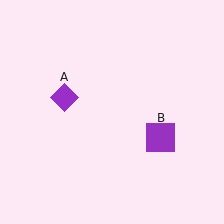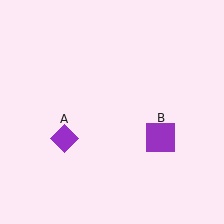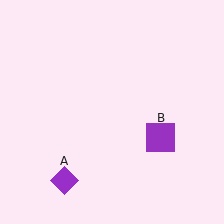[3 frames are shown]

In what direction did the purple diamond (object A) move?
The purple diamond (object A) moved down.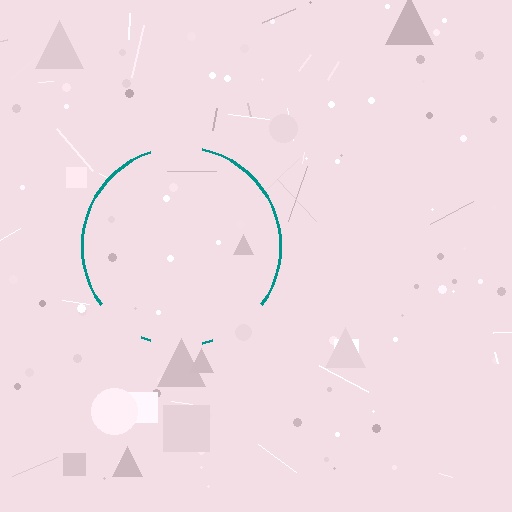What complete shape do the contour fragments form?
The contour fragments form a circle.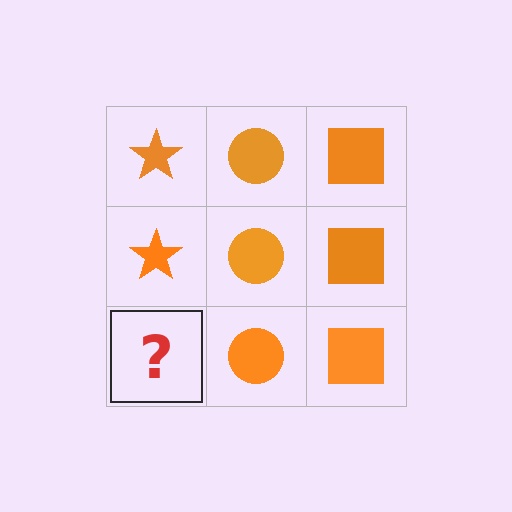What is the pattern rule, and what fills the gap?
The rule is that each column has a consistent shape. The gap should be filled with an orange star.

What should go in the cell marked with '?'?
The missing cell should contain an orange star.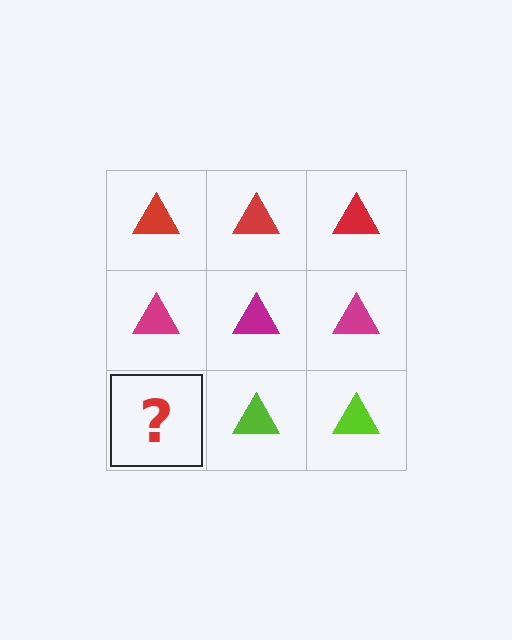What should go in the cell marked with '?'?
The missing cell should contain a lime triangle.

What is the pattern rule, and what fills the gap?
The rule is that each row has a consistent color. The gap should be filled with a lime triangle.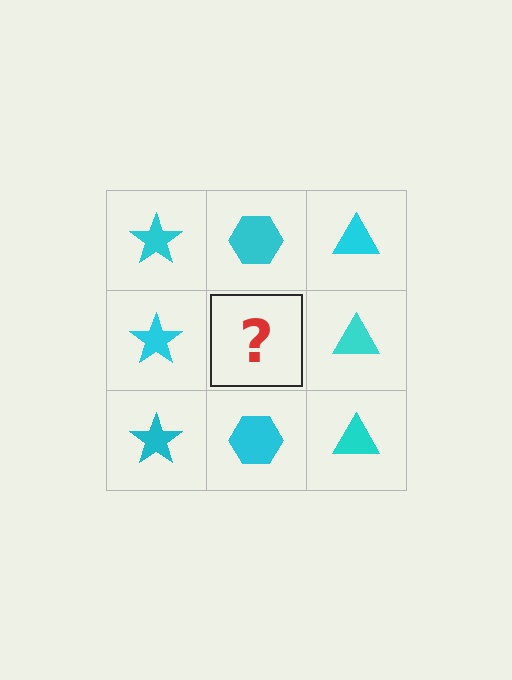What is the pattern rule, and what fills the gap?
The rule is that each column has a consistent shape. The gap should be filled with a cyan hexagon.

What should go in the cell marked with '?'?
The missing cell should contain a cyan hexagon.